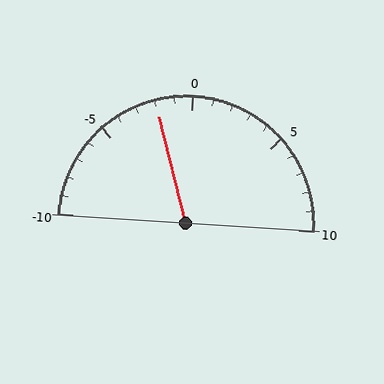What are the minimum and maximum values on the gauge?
The gauge ranges from -10 to 10.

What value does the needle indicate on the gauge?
The needle indicates approximately -2.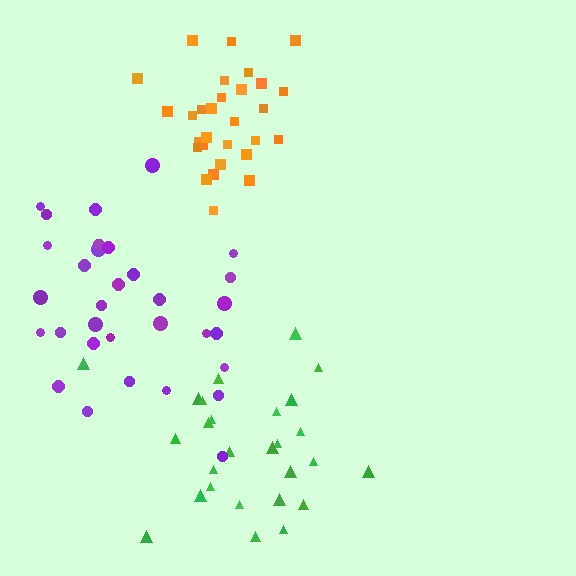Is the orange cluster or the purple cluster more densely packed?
Orange.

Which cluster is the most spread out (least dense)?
Purple.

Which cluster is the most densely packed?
Orange.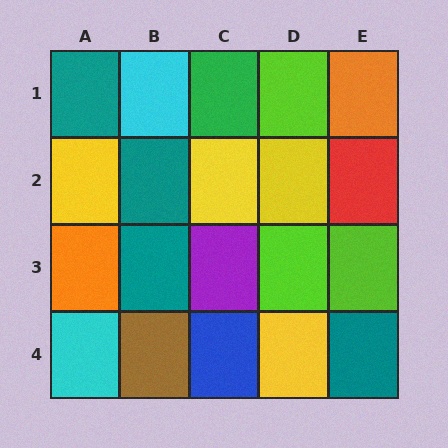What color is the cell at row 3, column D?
Lime.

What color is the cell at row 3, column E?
Lime.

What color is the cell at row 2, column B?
Teal.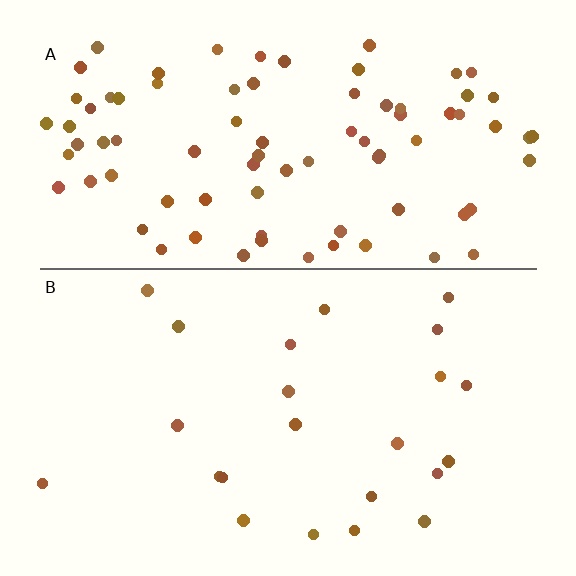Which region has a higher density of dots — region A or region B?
A (the top).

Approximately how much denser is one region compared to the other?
Approximately 3.6× — region A over region B.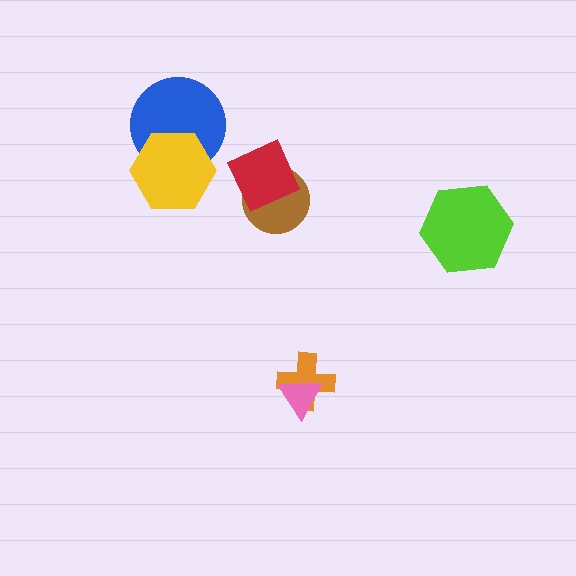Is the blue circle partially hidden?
Yes, it is partially covered by another shape.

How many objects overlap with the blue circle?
1 object overlaps with the blue circle.